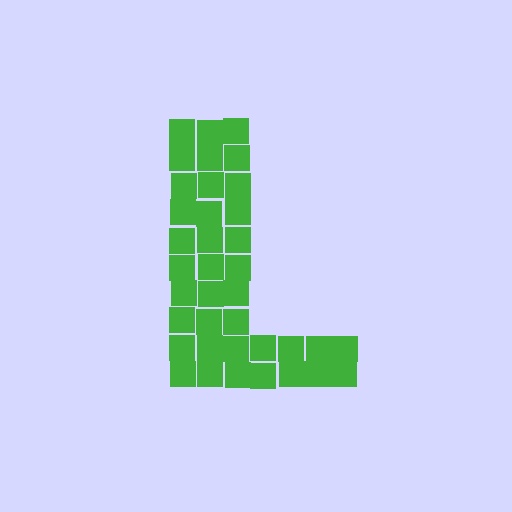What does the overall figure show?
The overall figure shows the letter L.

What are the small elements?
The small elements are squares.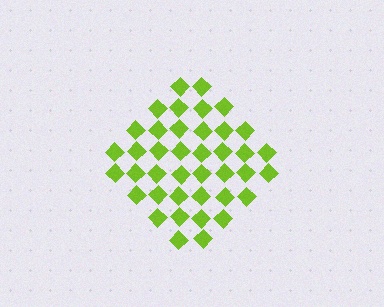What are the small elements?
The small elements are diamonds.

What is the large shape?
The large shape is a diamond.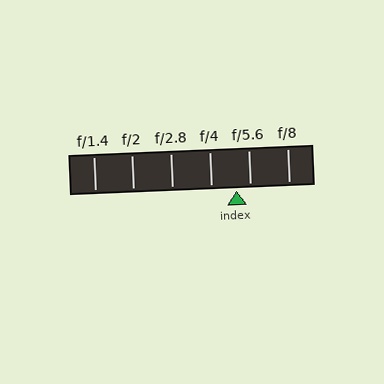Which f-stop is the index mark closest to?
The index mark is closest to f/5.6.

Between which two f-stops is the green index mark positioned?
The index mark is between f/4 and f/5.6.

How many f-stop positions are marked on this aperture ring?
There are 6 f-stop positions marked.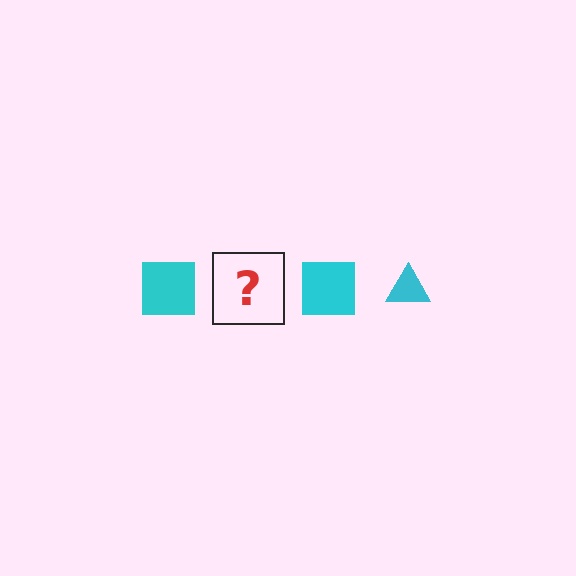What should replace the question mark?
The question mark should be replaced with a cyan triangle.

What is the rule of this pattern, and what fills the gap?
The rule is that the pattern cycles through square, triangle shapes in cyan. The gap should be filled with a cyan triangle.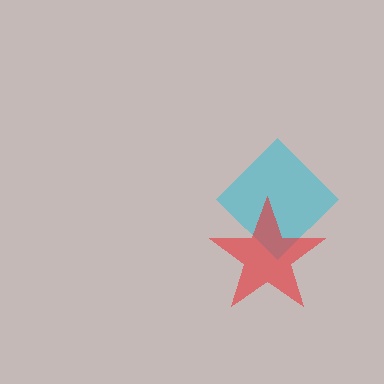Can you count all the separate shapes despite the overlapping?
Yes, there are 2 separate shapes.